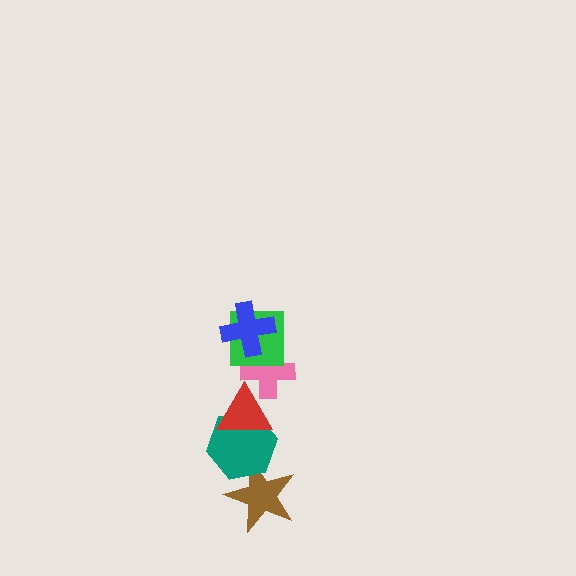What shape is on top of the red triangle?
The pink cross is on top of the red triangle.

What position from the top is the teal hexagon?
The teal hexagon is 5th from the top.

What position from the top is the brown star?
The brown star is 6th from the top.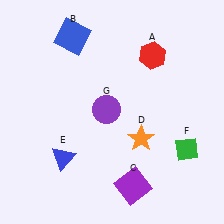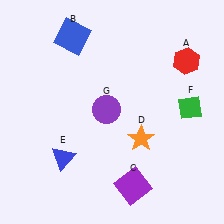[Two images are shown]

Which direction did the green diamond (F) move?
The green diamond (F) moved up.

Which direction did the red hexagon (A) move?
The red hexagon (A) moved right.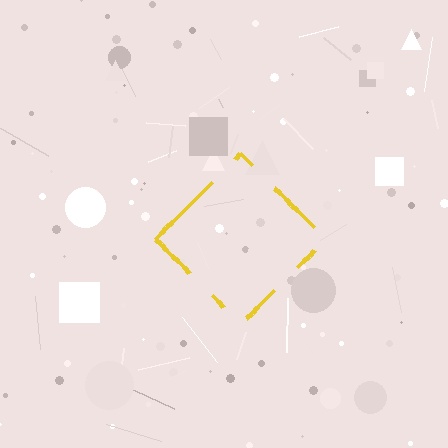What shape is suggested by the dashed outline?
The dashed outline suggests a diamond.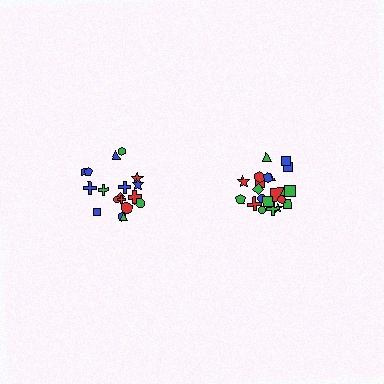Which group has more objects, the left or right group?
The right group.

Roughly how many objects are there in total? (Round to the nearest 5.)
Roughly 40 objects in total.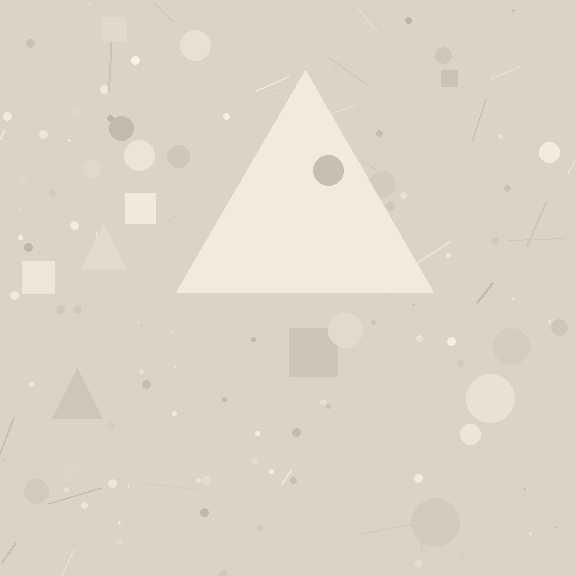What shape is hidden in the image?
A triangle is hidden in the image.